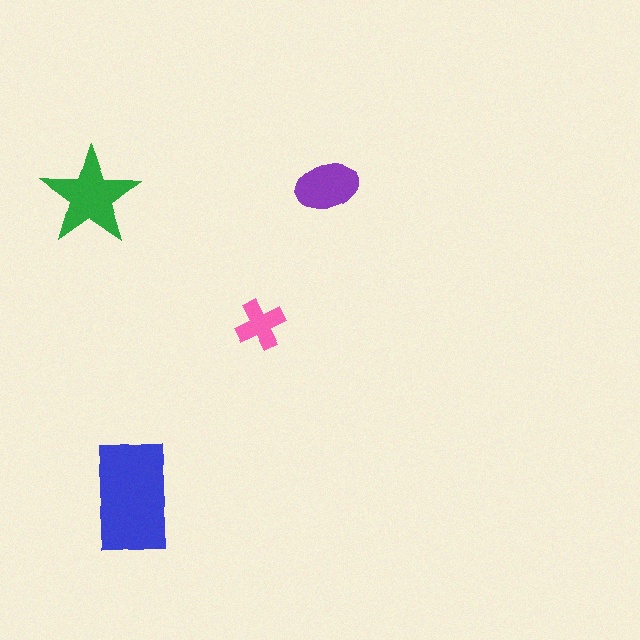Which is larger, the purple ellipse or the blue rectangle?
The blue rectangle.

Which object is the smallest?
The pink cross.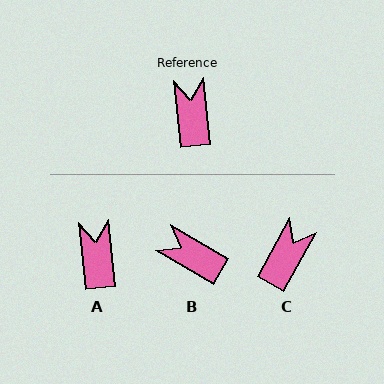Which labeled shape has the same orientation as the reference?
A.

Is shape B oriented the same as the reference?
No, it is off by about 54 degrees.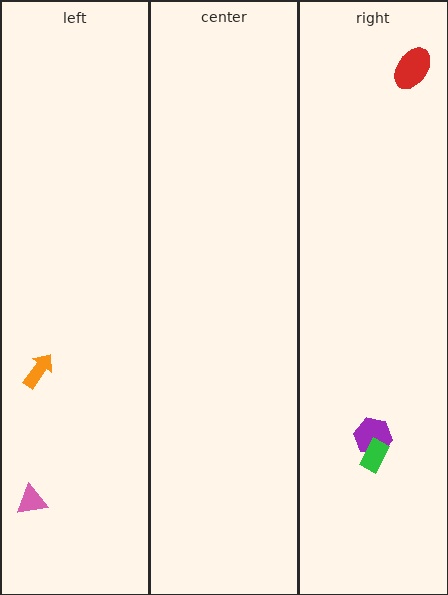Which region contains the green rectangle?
The right region.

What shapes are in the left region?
The pink triangle, the orange arrow.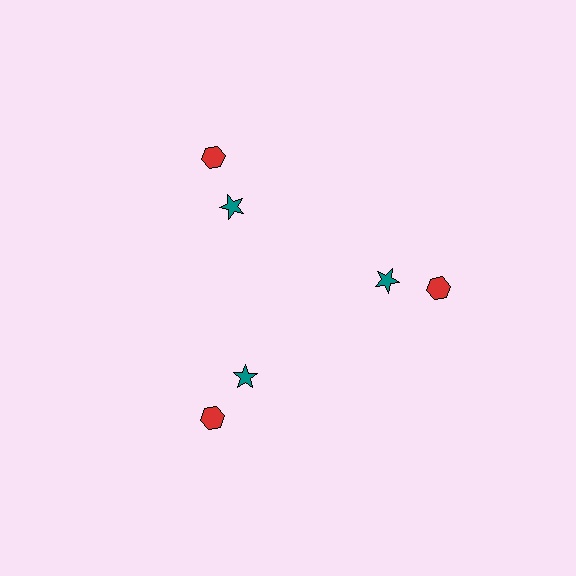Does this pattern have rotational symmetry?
Yes, this pattern has 3-fold rotational symmetry. It looks the same after rotating 120 degrees around the center.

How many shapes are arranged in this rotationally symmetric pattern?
There are 6 shapes, arranged in 3 groups of 2.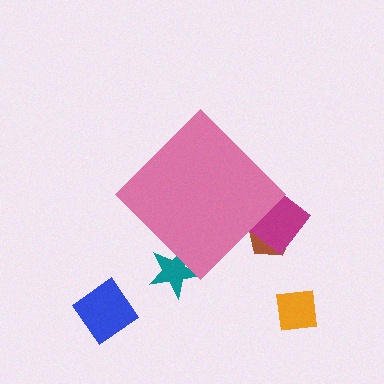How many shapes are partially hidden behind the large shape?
3 shapes are partially hidden.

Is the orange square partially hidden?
No, the orange square is fully visible.